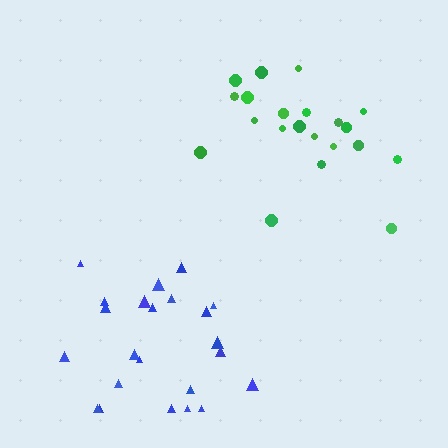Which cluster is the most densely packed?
Blue.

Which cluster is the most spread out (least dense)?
Green.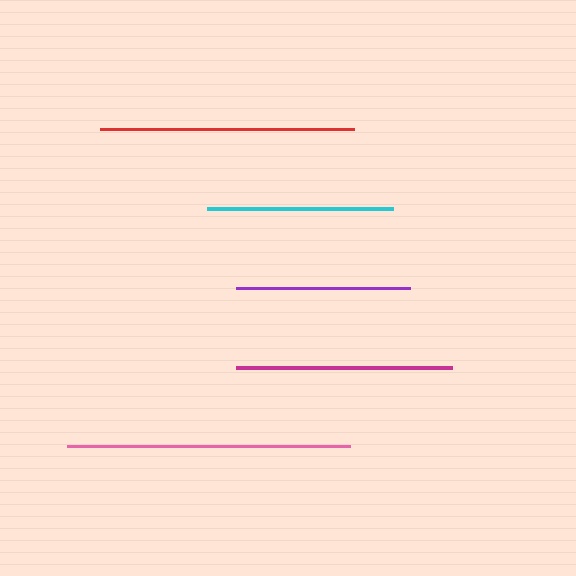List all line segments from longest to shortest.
From longest to shortest: pink, red, magenta, cyan, purple.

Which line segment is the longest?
The pink line is the longest at approximately 282 pixels.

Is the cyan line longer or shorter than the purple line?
The cyan line is longer than the purple line.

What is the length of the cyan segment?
The cyan segment is approximately 187 pixels long.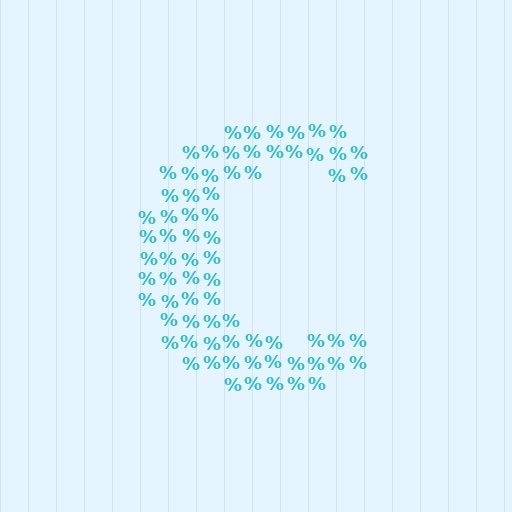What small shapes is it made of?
It is made of small percent signs.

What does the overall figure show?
The overall figure shows the letter C.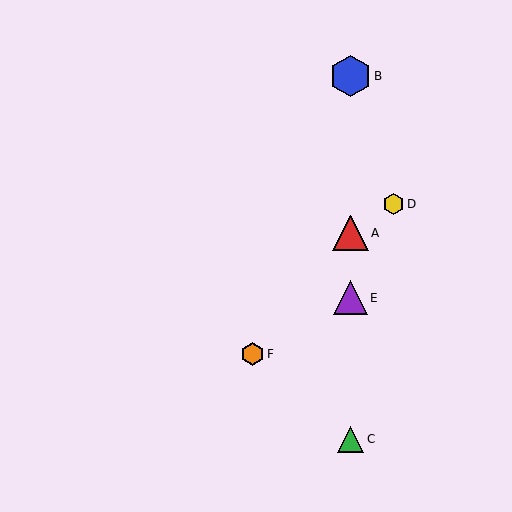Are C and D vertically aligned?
No, C is at x≈351 and D is at x≈393.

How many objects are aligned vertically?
4 objects (A, B, C, E) are aligned vertically.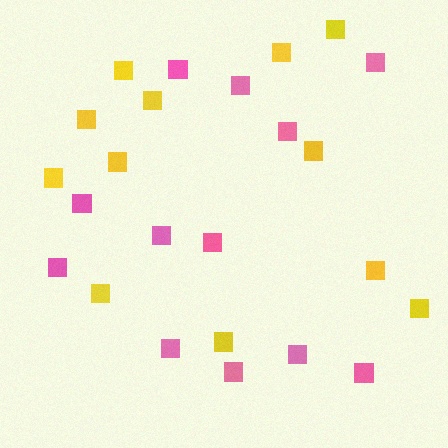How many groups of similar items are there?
There are 2 groups: one group of pink squares (12) and one group of yellow squares (12).